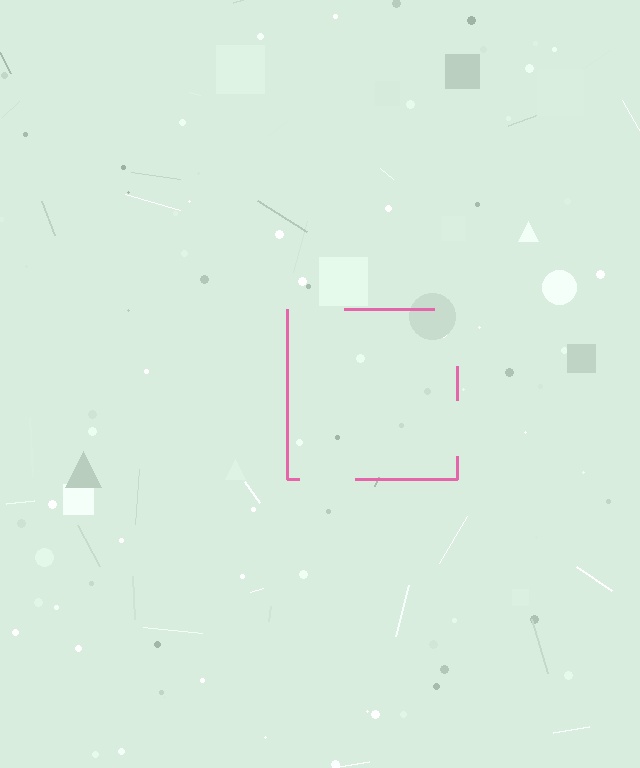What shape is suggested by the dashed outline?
The dashed outline suggests a square.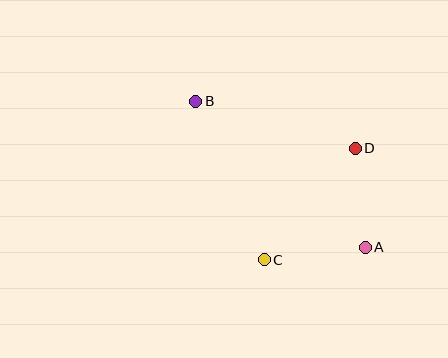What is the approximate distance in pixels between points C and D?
The distance between C and D is approximately 144 pixels.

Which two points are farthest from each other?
Points A and B are farthest from each other.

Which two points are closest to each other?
Points A and D are closest to each other.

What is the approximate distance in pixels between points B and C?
The distance between B and C is approximately 173 pixels.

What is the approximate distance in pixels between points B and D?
The distance between B and D is approximately 167 pixels.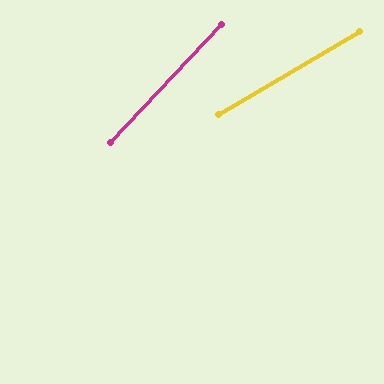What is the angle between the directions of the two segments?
Approximately 16 degrees.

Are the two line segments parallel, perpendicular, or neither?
Neither parallel nor perpendicular — they differ by about 16°.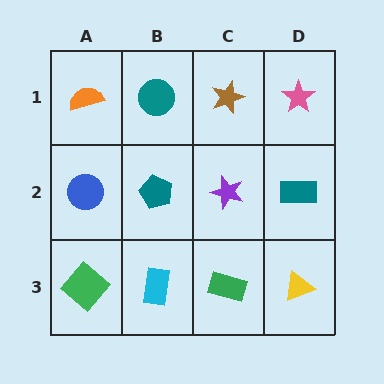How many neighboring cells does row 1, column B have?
3.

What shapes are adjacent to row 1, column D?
A teal rectangle (row 2, column D), a brown star (row 1, column C).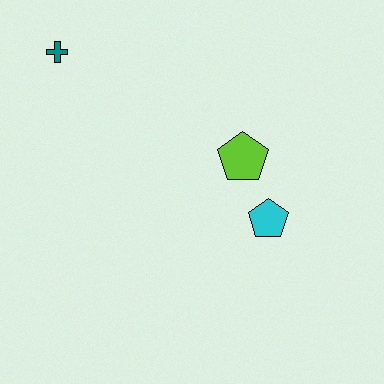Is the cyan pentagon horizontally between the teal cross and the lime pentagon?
No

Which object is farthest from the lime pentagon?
The teal cross is farthest from the lime pentagon.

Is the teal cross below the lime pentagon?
No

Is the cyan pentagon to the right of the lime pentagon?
Yes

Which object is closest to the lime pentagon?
The cyan pentagon is closest to the lime pentagon.